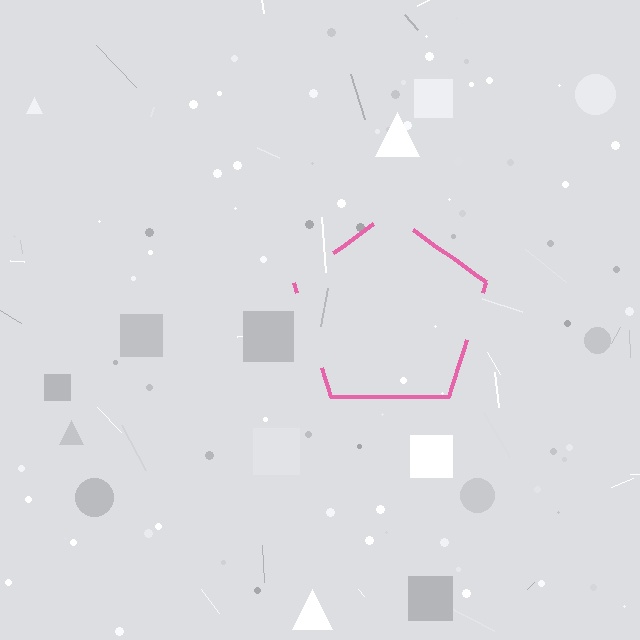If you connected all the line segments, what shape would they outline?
They would outline a pentagon.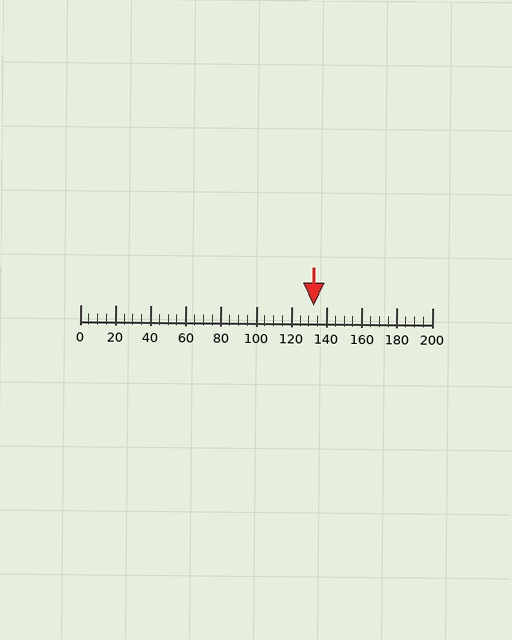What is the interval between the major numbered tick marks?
The major tick marks are spaced 20 units apart.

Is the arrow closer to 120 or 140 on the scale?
The arrow is closer to 140.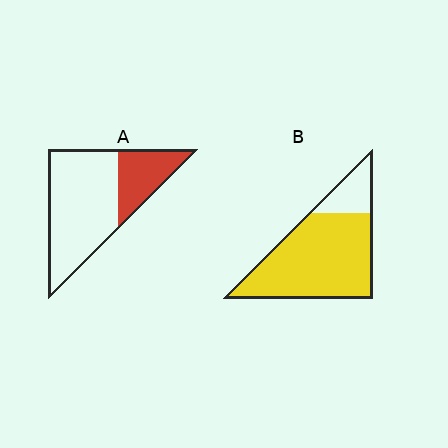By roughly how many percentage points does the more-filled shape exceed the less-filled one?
By roughly 55 percentage points (B over A).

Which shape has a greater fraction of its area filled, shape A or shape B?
Shape B.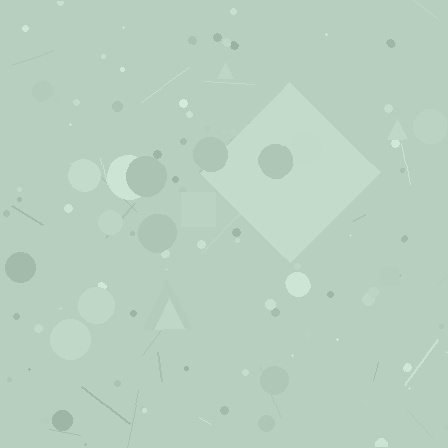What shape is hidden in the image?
A diamond is hidden in the image.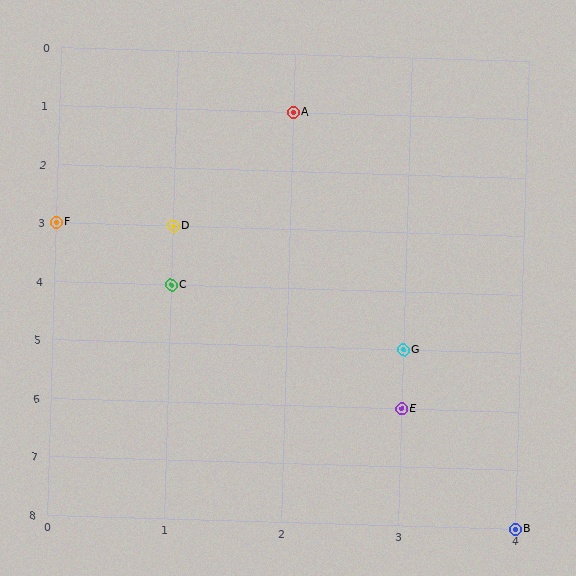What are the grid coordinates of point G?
Point G is at grid coordinates (3, 5).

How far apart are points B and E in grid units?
Points B and E are 1 column and 2 rows apart (about 2.2 grid units diagonally).